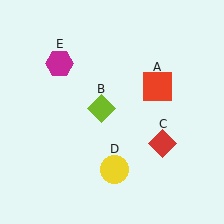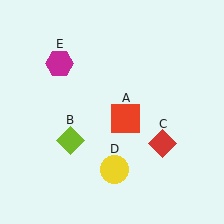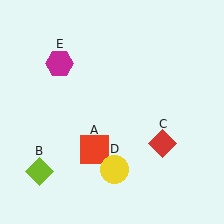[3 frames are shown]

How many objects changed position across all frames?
2 objects changed position: red square (object A), lime diamond (object B).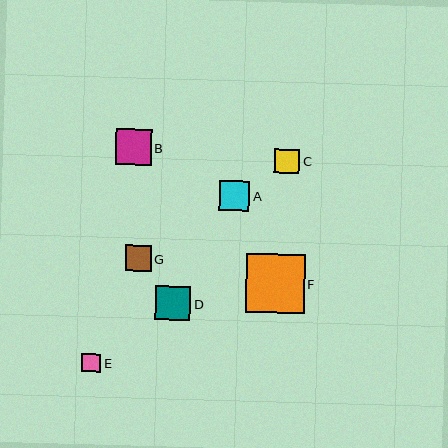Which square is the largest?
Square F is the largest with a size of approximately 59 pixels.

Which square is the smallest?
Square E is the smallest with a size of approximately 19 pixels.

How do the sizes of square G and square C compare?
Square G and square C are approximately the same size.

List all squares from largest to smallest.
From largest to smallest: F, B, D, A, G, C, E.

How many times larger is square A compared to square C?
Square A is approximately 1.2 times the size of square C.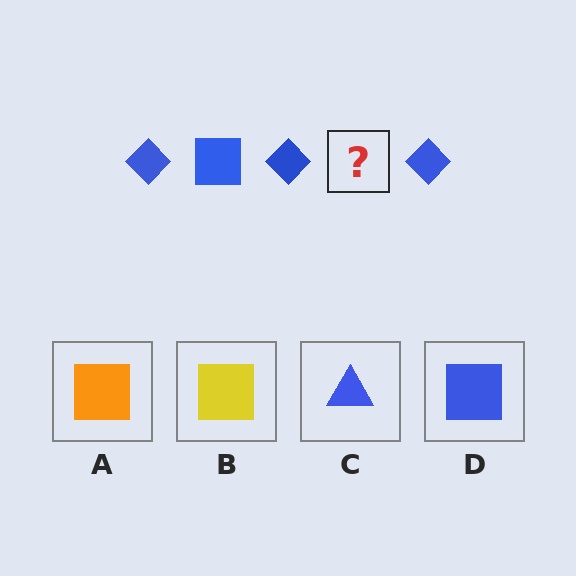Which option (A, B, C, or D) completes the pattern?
D.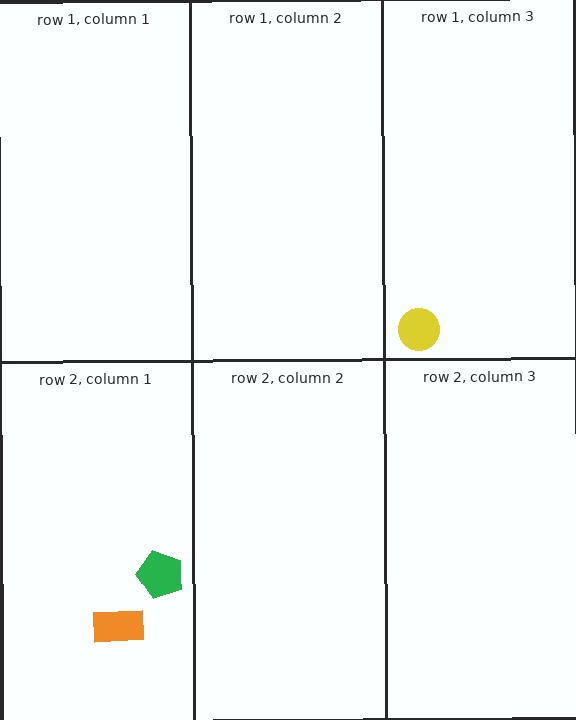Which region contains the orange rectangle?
The row 2, column 1 region.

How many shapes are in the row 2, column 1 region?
2.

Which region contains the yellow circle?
The row 1, column 3 region.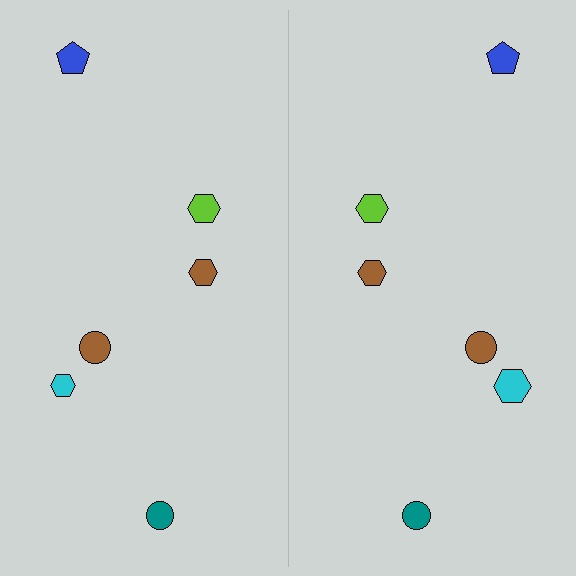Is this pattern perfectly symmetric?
No, the pattern is not perfectly symmetric. The cyan hexagon on the right side has a different size than its mirror counterpart.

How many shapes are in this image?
There are 12 shapes in this image.